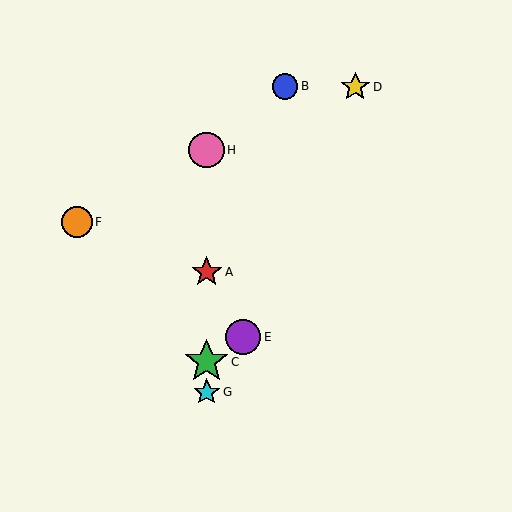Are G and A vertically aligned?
Yes, both are at x≈207.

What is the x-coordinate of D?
Object D is at x≈355.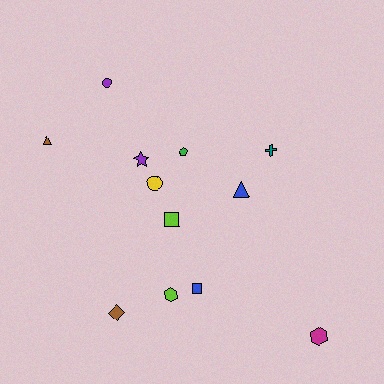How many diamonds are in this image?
There is 1 diamond.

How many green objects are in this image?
There is 1 green object.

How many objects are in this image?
There are 12 objects.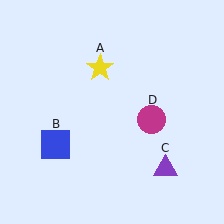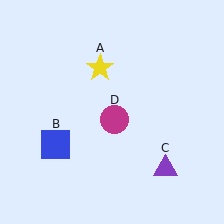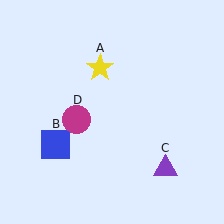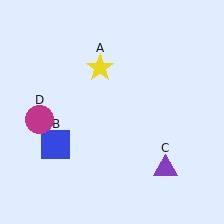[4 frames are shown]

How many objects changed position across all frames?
1 object changed position: magenta circle (object D).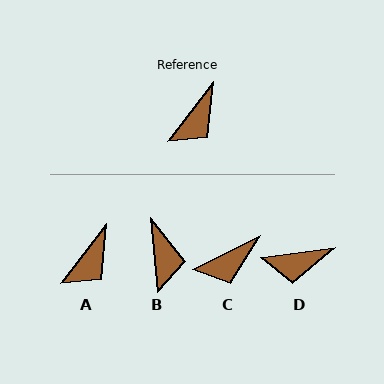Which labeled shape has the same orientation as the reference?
A.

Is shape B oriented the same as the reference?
No, it is off by about 43 degrees.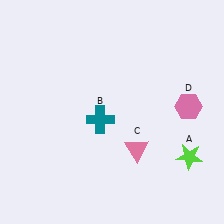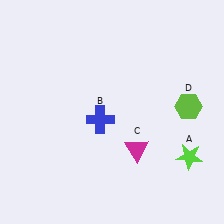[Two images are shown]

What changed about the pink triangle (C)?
In Image 1, C is pink. In Image 2, it changed to magenta.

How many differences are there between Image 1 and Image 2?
There are 3 differences between the two images.